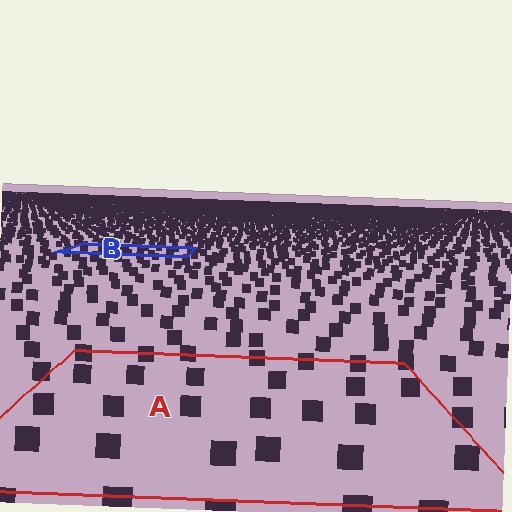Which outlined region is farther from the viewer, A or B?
Region B is farther from the viewer — the texture elements inside it appear smaller and more densely packed.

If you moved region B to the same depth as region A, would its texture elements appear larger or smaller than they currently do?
They would appear larger. At a closer depth, the same texture elements are projected at a bigger on-screen size.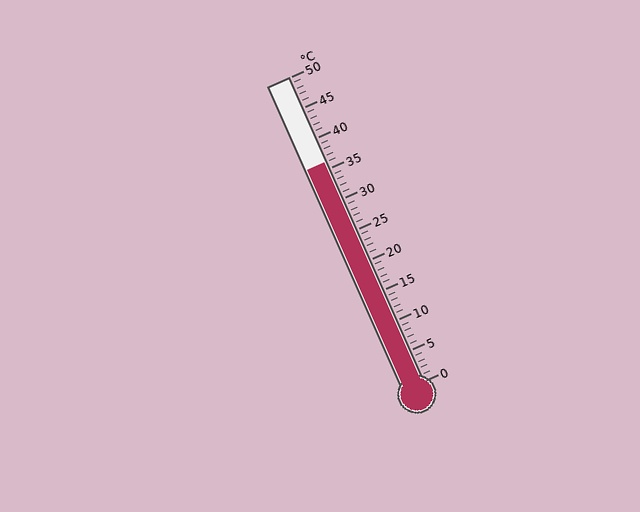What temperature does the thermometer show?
The thermometer shows approximately 36°C.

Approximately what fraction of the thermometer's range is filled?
The thermometer is filled to approximately 70% of its range.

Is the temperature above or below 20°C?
The temperature is above 20°C.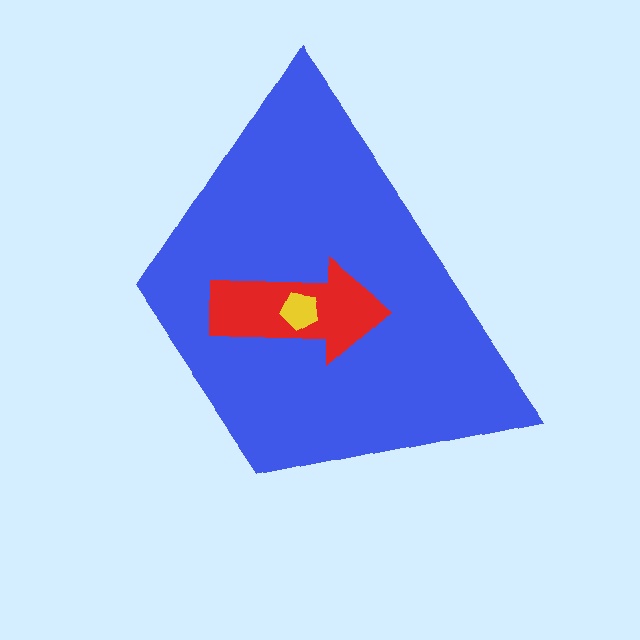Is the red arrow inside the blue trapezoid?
Yes.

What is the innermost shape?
The yellow pentagon.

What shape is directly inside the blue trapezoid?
The red arrow.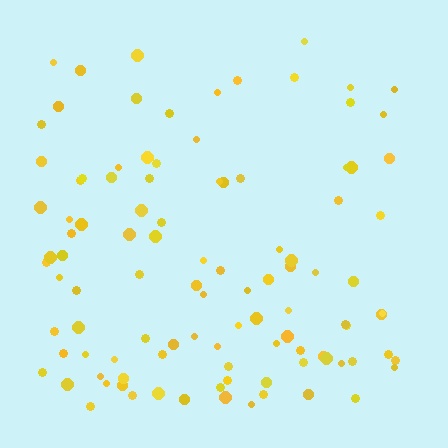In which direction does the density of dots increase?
From top to bottom, with the bottom side densest.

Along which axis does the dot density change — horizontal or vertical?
Vertical.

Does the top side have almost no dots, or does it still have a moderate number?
Still a moderate number, just noticeably fewer than the bottom.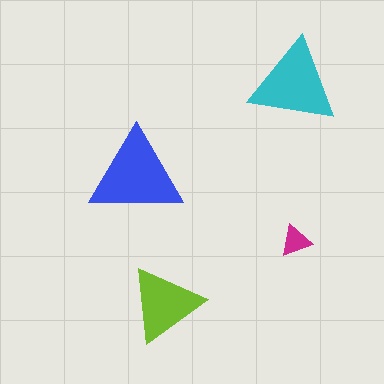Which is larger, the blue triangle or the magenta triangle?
The blue one.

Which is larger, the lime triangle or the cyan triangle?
The cyan one.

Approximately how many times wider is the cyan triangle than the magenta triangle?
About 2.5 times wider.